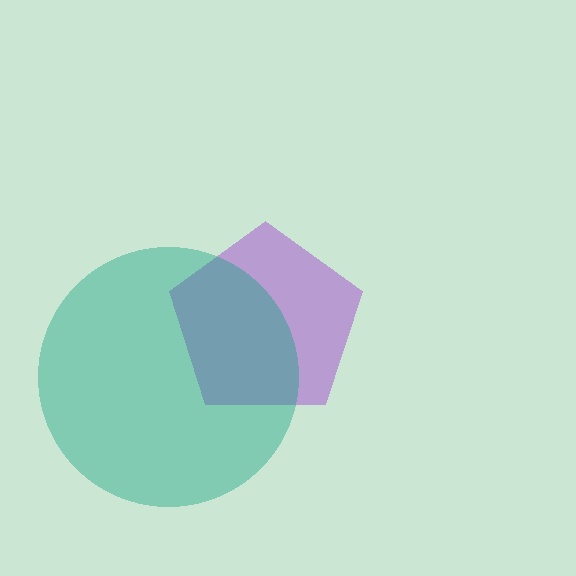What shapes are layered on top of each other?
The layered shapes are: a purple pentagon, a teal circle.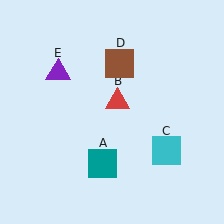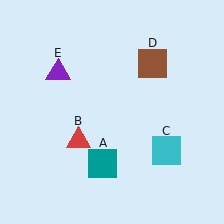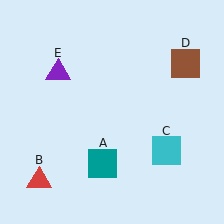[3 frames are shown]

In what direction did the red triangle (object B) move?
The red triangle (object B) moved down and to the left.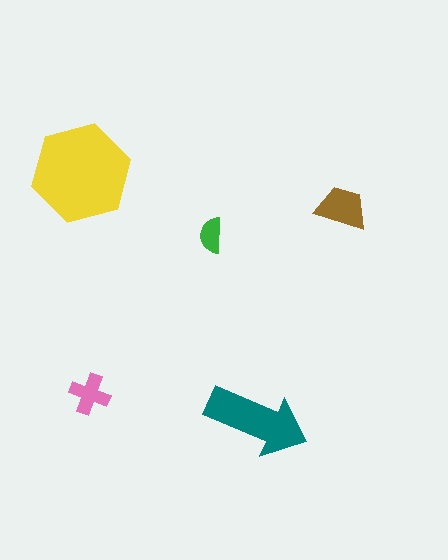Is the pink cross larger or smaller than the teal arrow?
Smaller.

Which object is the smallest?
The green semicircle.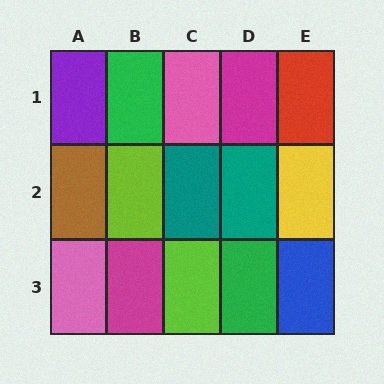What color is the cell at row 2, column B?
Lime.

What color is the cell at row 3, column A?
Pink.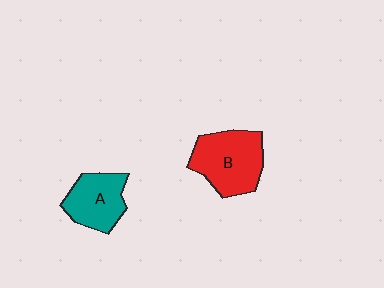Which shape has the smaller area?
Shape A (teal).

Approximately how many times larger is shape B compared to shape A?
Approximately 1.3 times.